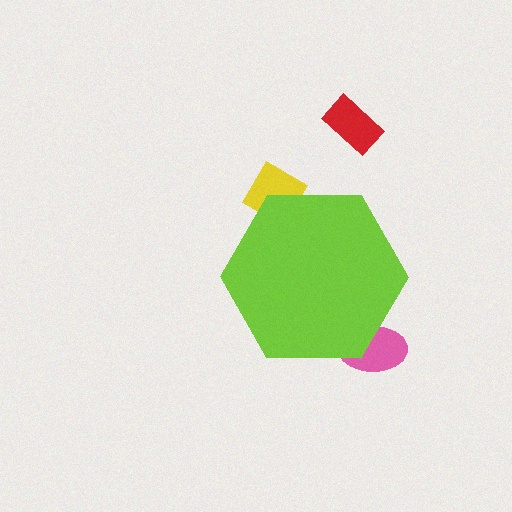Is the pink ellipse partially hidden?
Yes, the pink ellipse is partially hidden behind the lime hexagon.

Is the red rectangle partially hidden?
No, the red rectangle is fully visible.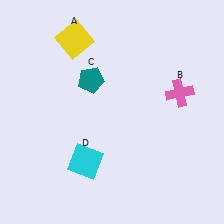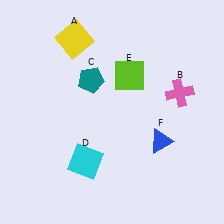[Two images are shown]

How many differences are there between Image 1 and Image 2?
There are 2 differences between the two images.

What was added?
A lime square (E), a blue triangle (F) were added in Image 2.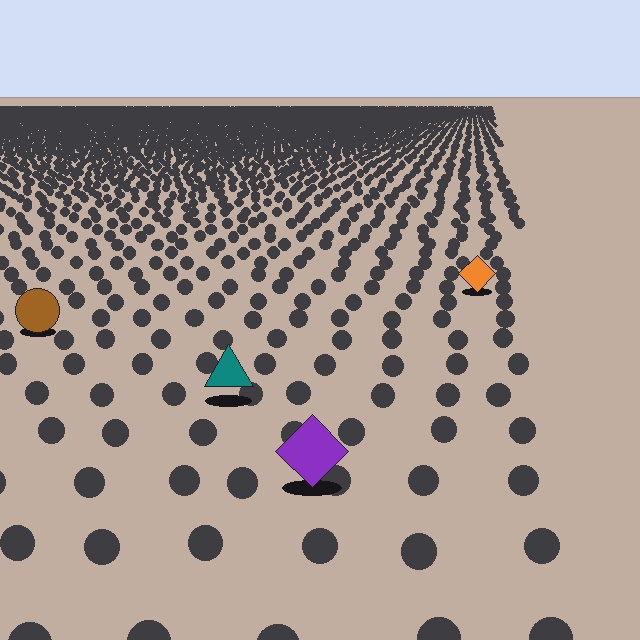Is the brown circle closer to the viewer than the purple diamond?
No. The purple diamond is closer — you can tell from the texture gradient: the ground texture is coarser near it.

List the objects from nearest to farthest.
From nearest to farthest: the purple diamond, the teal triangle, the brown circle, the orange diamond.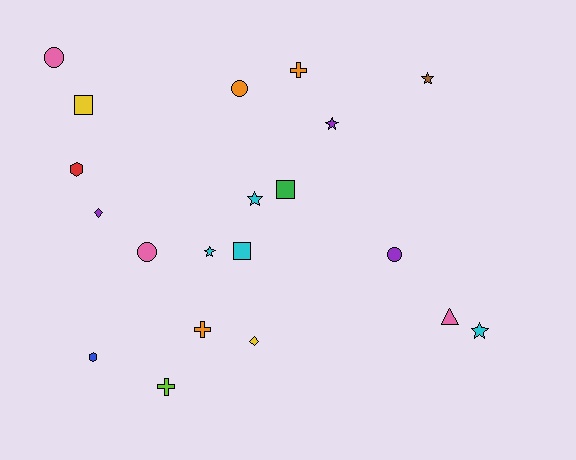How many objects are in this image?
There are 20 objects.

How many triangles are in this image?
There is 1 triangle.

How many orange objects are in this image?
There are 3 orange objects.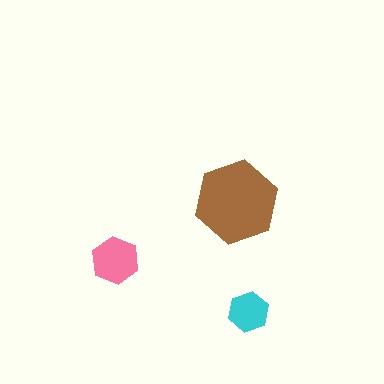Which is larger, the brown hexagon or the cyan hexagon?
The brown one.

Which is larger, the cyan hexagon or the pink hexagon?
The pink one.